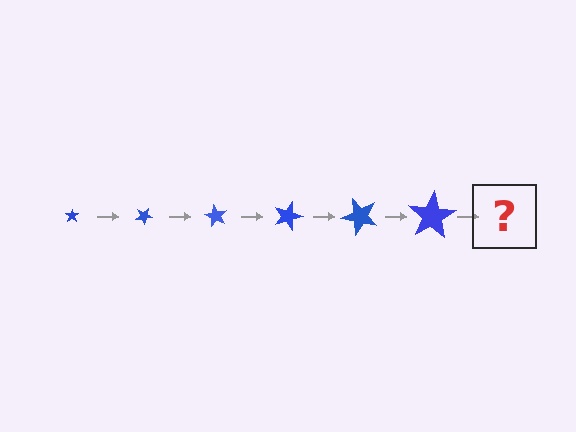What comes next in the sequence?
The next element should be a star, larger than the previous one and rotated 180 degrees from the start.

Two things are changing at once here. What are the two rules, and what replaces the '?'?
The two rules are that the star grows larger each step and it rotates 30 degrees each step. The '?' should be a star, larger than the previous one and rotated 180 degrees from the start.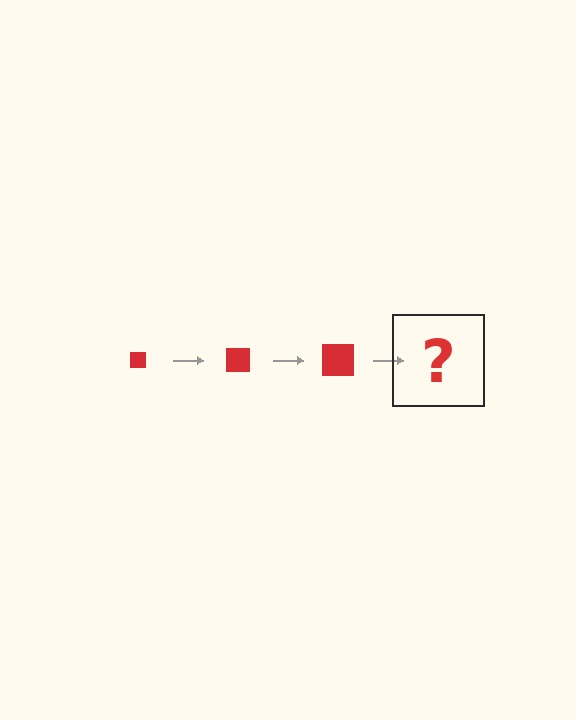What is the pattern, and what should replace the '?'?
The pattern is that the square gets progressively larger each step. The '?' should be a red square, larger than the previous one.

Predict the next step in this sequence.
The next step is a red square, larger than the previous one.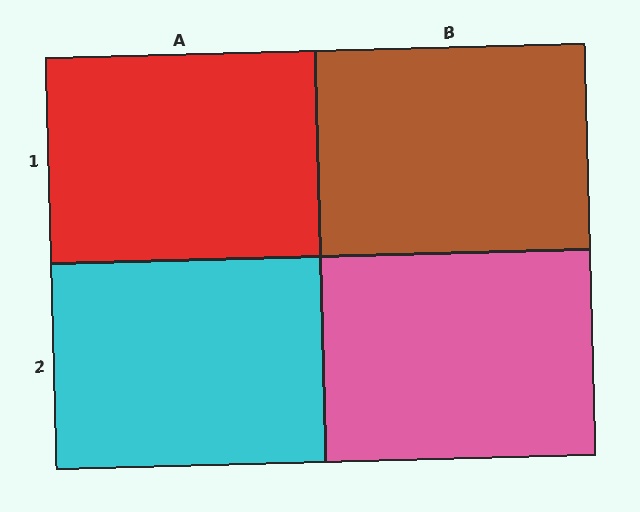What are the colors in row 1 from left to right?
Red, brown.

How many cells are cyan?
1 cell is cyan.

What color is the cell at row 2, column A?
Cyan.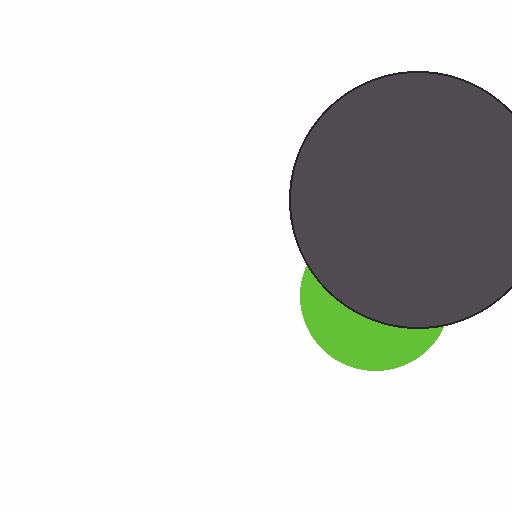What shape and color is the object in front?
The object in front is a dark gray circle.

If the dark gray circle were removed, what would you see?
You would see the complete lime circle.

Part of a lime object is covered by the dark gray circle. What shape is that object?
It is a circle.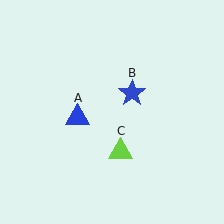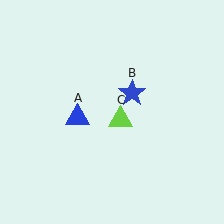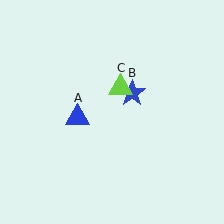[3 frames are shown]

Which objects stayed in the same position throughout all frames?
Blue triangle (object A) and blue star (object B) remained stationary.